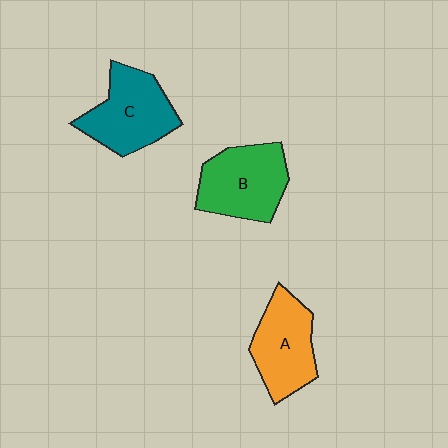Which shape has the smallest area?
Shape A (orange).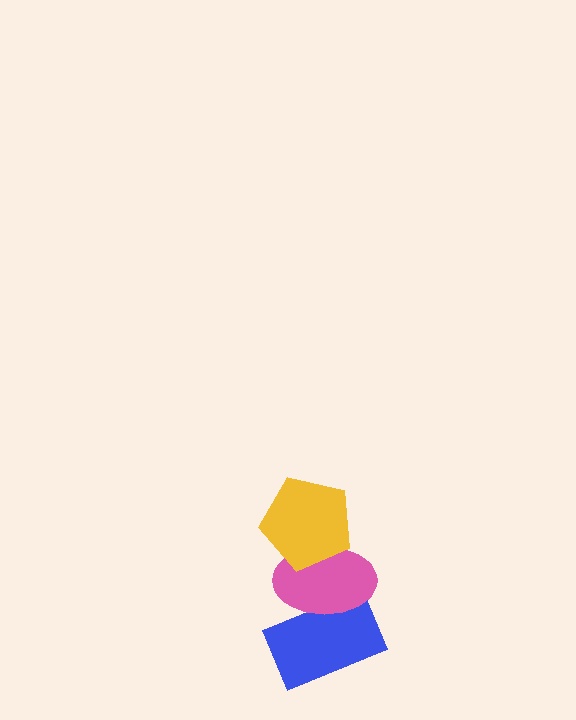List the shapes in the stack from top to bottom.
From top to bottom: the yellow pentagon, the pink ellipse, the blue rectangle.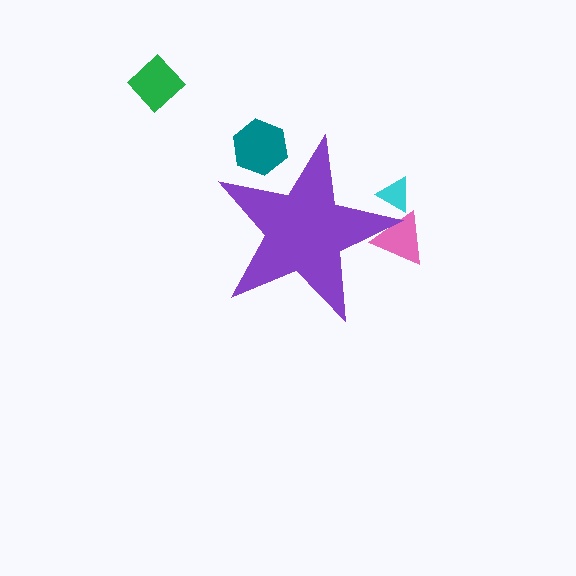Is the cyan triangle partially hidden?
Yes, the cyan triangle is partially hidden behind the purple star.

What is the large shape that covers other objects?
A purple star.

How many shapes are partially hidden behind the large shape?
3 shapes are partially hidden.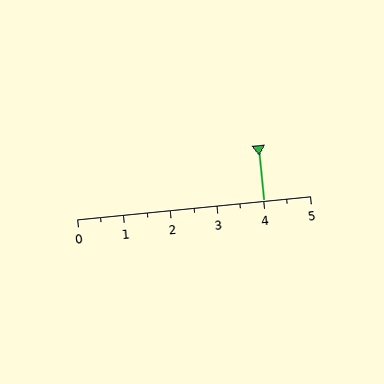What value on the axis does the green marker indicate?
The marker indicates approximately 4.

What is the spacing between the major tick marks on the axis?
The major ticks are spaced 1 apart.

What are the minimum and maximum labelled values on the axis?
The axis runs from 0 to 5.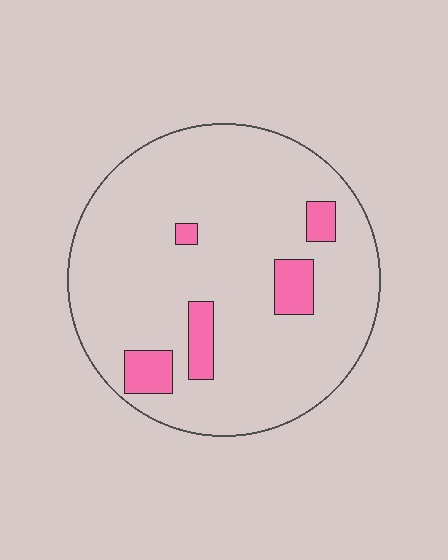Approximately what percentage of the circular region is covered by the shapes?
Approximately 10%.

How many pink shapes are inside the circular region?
5.